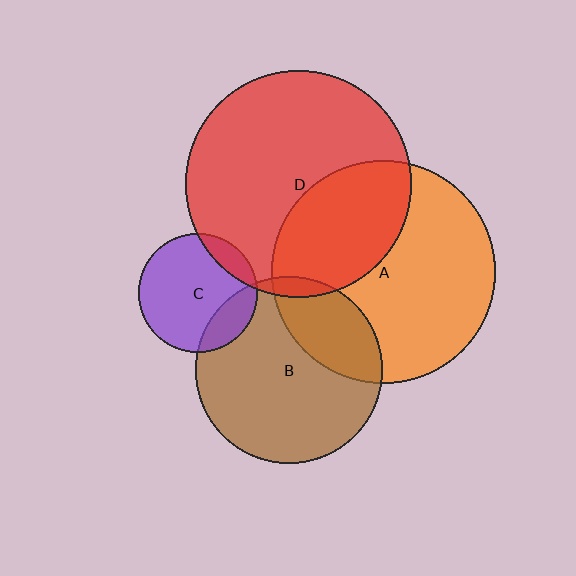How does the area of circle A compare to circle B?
Approximately 1.4 times.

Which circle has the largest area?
Circle D (red).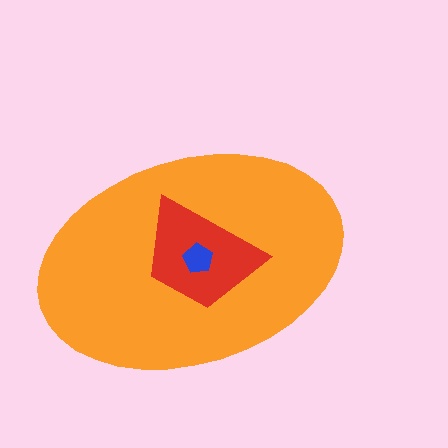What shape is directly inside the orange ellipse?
The red trapezoid.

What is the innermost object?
The blue pentagon.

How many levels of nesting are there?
3.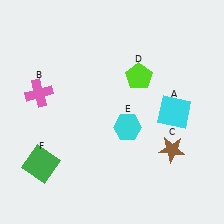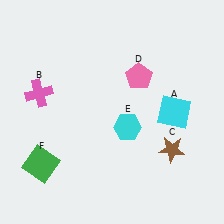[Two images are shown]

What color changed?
The pentagon (D) changed from lime in Image 1 to pink in Image 2.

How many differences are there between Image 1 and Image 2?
There is 1 difference between the two images.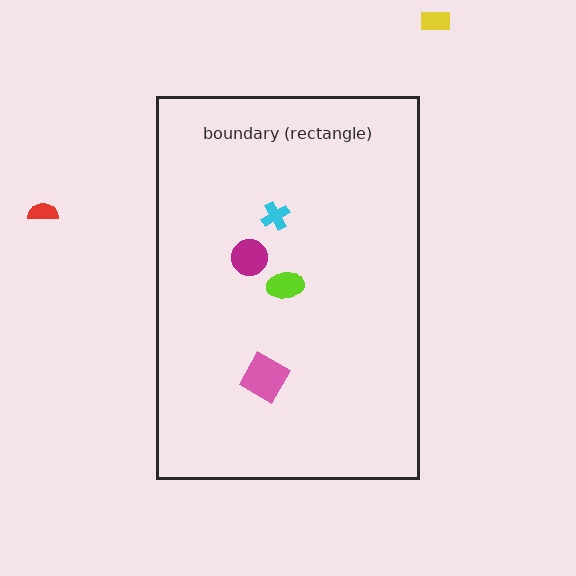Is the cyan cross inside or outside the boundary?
Inside.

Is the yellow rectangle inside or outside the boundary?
Outside.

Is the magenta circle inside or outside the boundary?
Inside.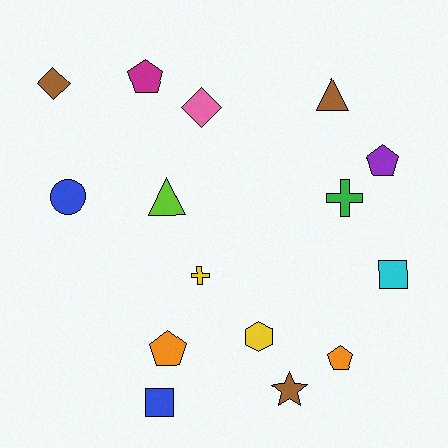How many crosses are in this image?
There are 2 crosses.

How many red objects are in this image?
There are no red objects.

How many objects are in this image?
There are 15 objects.